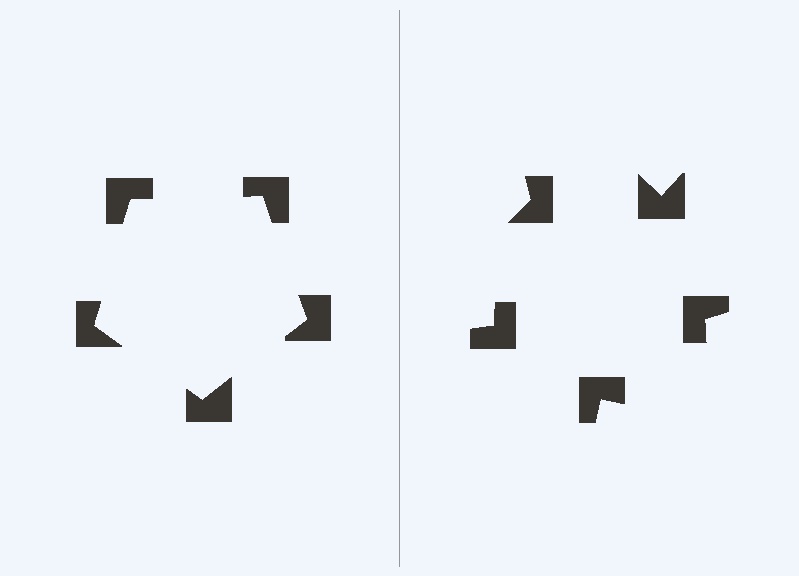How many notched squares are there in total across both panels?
10 — 5 on each side.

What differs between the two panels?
The notched squares are positioned identically on both sides; only the wedge orientations differ. On the left they align to a pentagon; on the right they are misaligned.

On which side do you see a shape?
An illusory pentagon appears on the left side. On the right side the wedge cuts are rotated, so no coherent shape forms.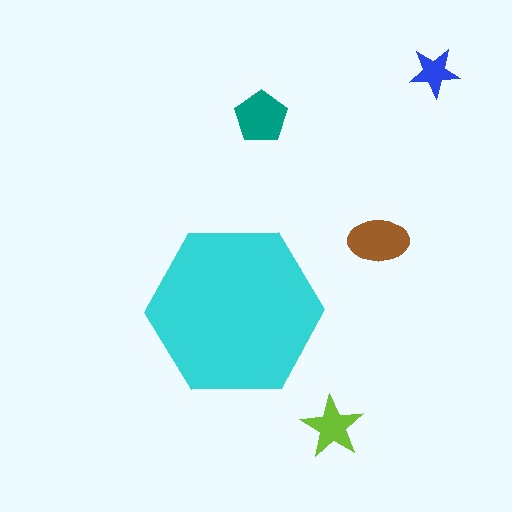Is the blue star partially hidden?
No, the blue star is fully visible.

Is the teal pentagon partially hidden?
No, the teal pentagon is fully visible.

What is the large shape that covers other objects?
A cyan hexagon.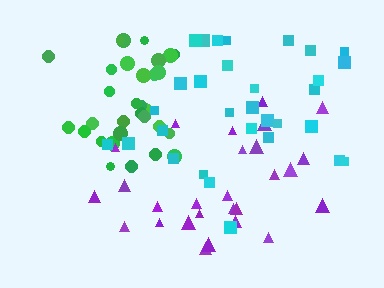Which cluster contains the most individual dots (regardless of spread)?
Green (31).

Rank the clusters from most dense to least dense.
green, purple, cyan.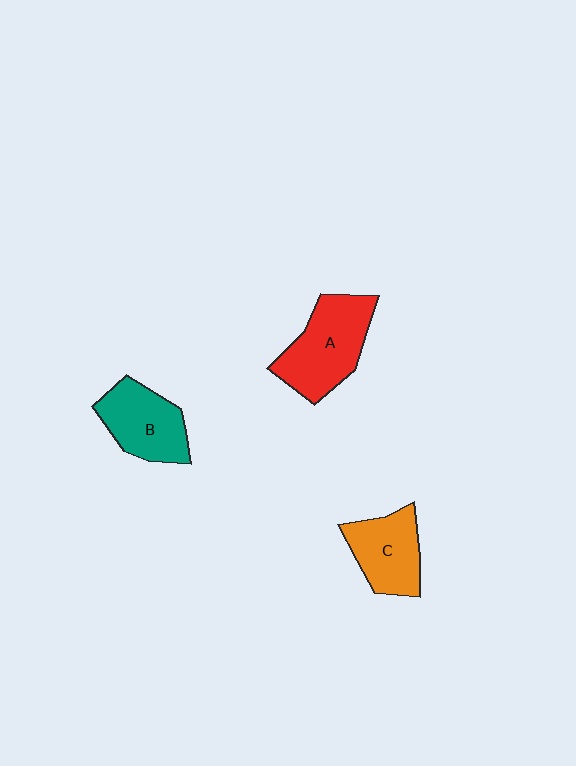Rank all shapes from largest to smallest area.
From largest to smallest: A (red), B (teal), C (orange).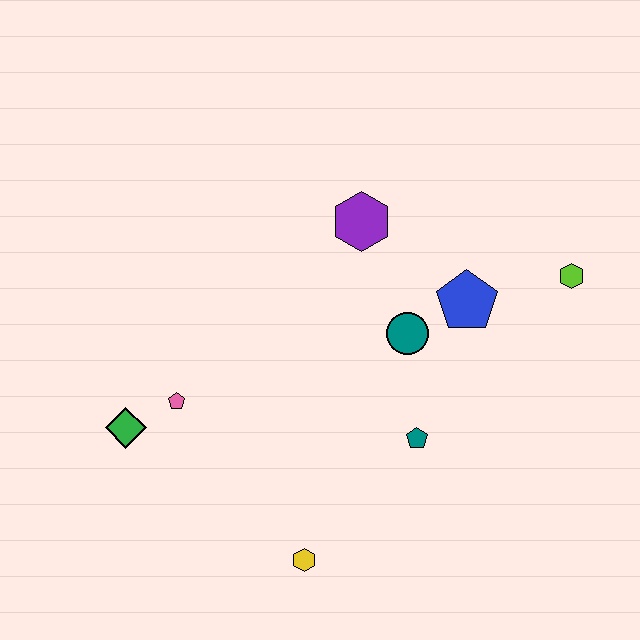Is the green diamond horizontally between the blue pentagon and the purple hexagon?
No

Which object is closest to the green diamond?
The pink pentagon is closest to the green diamond.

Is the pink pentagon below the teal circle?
Yes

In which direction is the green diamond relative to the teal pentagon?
The green diamond is to the left of the teal pentagon.